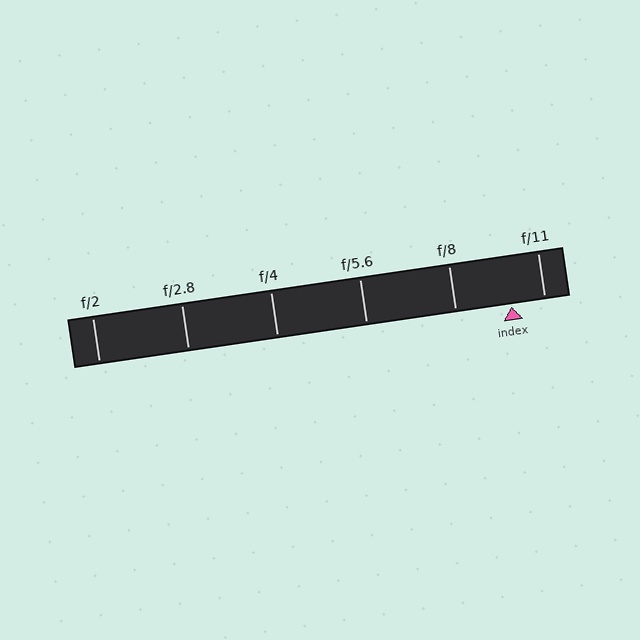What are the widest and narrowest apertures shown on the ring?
The widest aperture shown is f/2 and the narrowest is f/11.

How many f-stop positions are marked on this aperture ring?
There are 6 f-stop positions marked.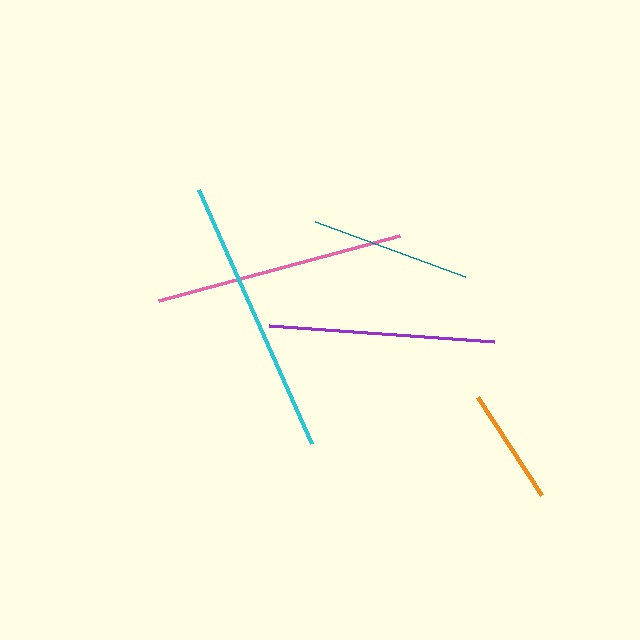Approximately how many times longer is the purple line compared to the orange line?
The purple line is approximately 1.9 times the length of the orange line.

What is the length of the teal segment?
The teal segment is approximately 160 pixels long.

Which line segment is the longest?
The cyan line is the longest at approximately 278 pixels.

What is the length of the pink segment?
The pink segment is approximately 250 pixels long.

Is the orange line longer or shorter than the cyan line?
The cyan line is longer than the orange line.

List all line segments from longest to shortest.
From longest to shortest: cyan, pink, purple, teal, orange.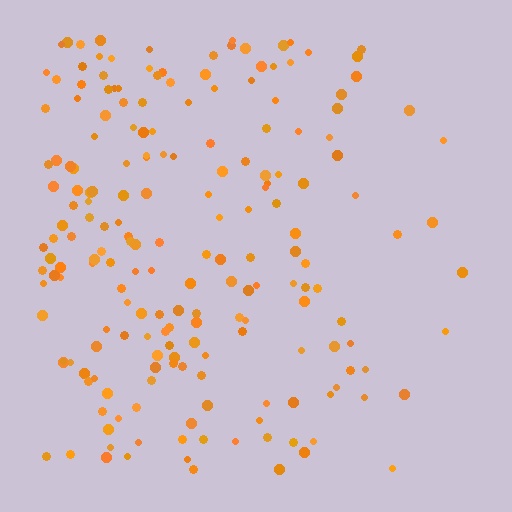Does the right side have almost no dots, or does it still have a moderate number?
Still a moderate number, just noticeably fewer than the left.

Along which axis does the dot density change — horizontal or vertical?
Horizontal.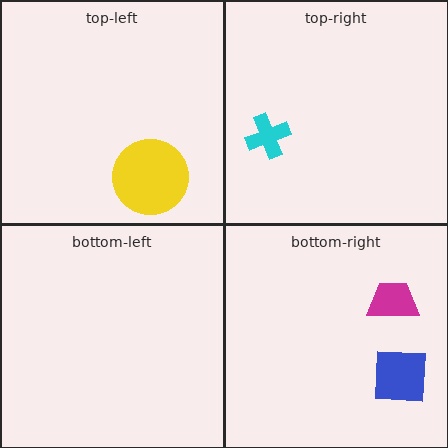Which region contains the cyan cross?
The top-right region.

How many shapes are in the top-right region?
1.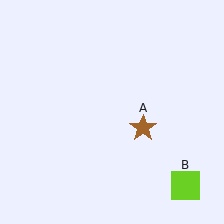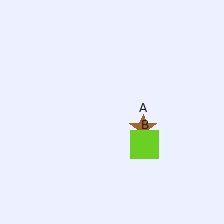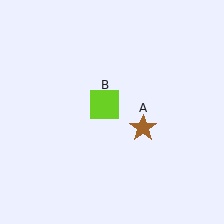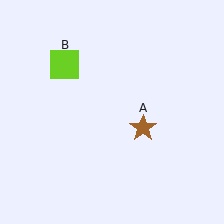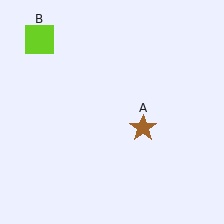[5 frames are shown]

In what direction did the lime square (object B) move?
The lime square (object B) moved up and to the left.